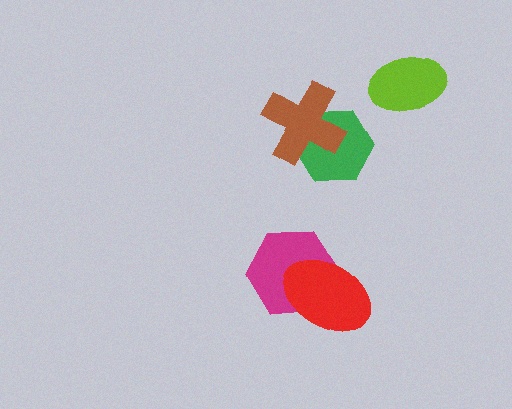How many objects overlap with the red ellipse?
1 object overlaps with the red ellipse.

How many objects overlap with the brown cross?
1 object overlaps with the brown cross.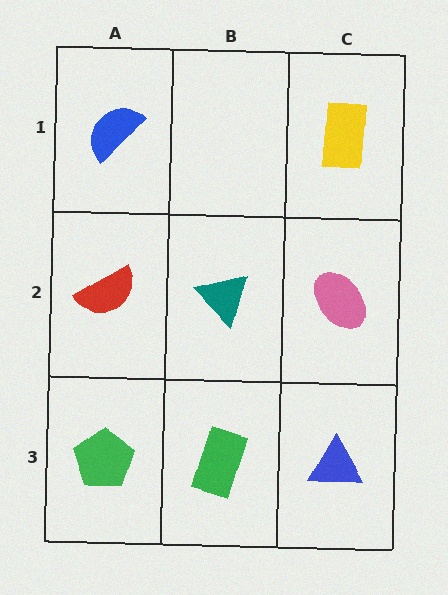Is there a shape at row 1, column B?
No, that cell is empty.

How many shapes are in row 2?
3 shapes.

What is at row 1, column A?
A blue semicircle.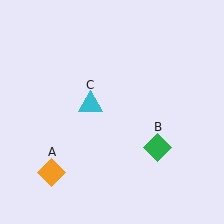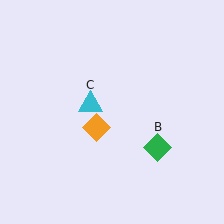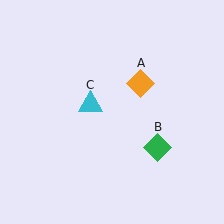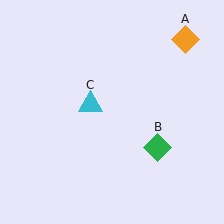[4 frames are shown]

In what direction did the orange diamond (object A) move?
The orange diamond (object A) moved up and to the right.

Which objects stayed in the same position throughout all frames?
Green diamond (object B) and cyan triangle (object C) remained stationary.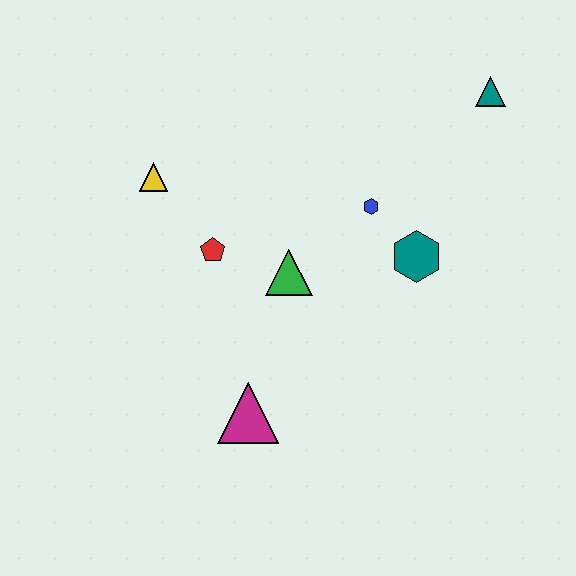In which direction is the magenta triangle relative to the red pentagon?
The magenta triangle is below the red pentagon.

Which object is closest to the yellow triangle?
The red pentagon is closest to the yellow triangle.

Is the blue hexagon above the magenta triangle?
Yes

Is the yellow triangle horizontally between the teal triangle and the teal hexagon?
No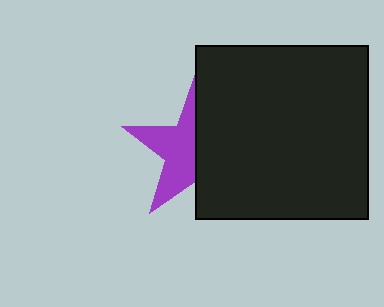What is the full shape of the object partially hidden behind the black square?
The partially hidden object is a purple star.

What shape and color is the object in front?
The object in front is a black square.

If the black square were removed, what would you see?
You would see the complete purple star.